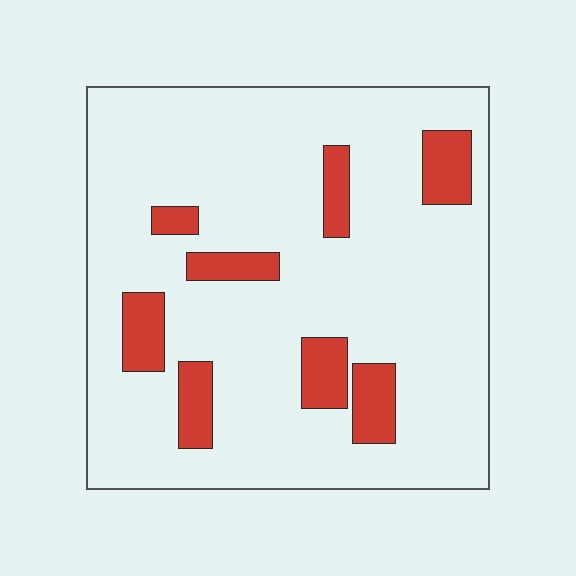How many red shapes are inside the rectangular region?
8.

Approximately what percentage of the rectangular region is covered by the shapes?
Approximately 15%.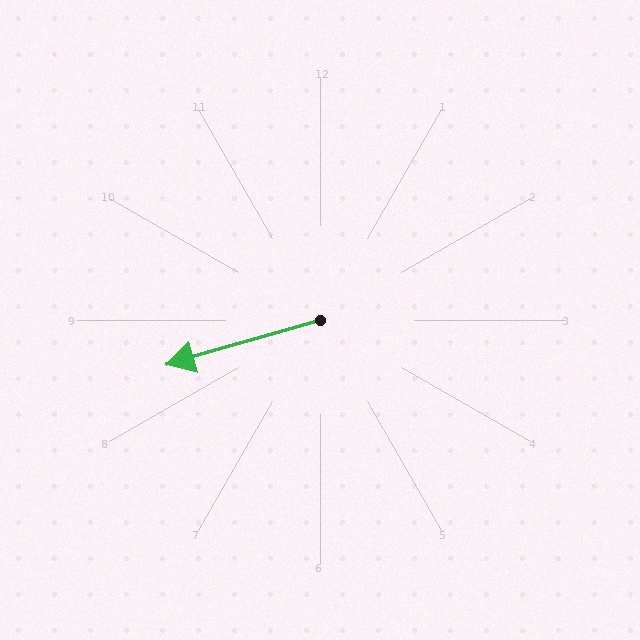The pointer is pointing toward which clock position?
Roughly 8 o'clock.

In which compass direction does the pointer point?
West.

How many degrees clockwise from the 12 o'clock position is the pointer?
Approximately 254 degrees.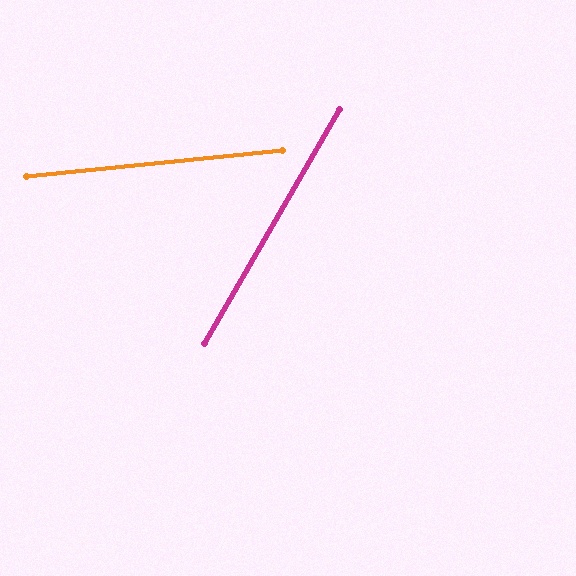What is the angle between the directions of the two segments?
Approximately 54 degrees.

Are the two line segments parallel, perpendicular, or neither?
Neither parallel nor perpendicular — they differ by about 54°.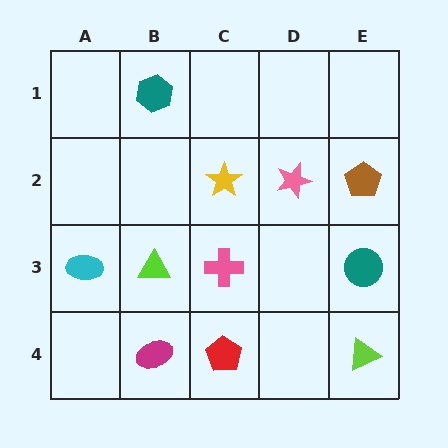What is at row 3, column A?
A cyan ellipse.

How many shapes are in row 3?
4 shapes.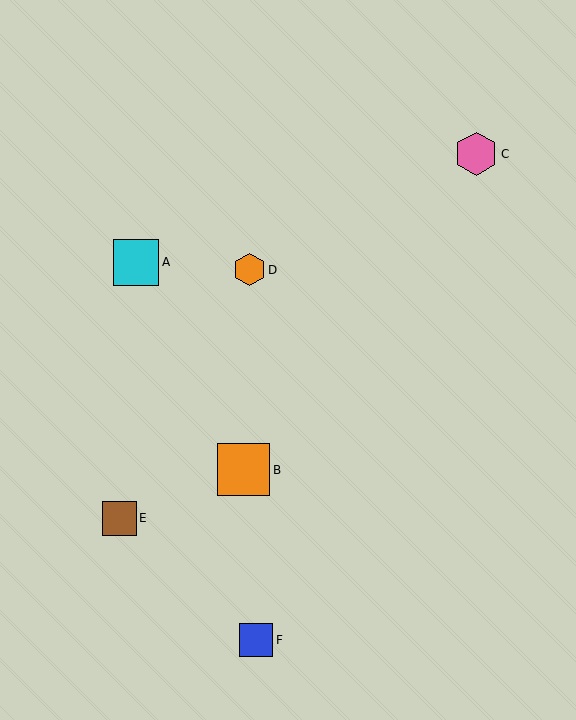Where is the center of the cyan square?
The center of the cyan square is at (136, 262).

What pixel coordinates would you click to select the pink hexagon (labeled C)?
Click at (476, 154) to select the pink hexagon C.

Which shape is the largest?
The orange square (labeled B) is the largest.